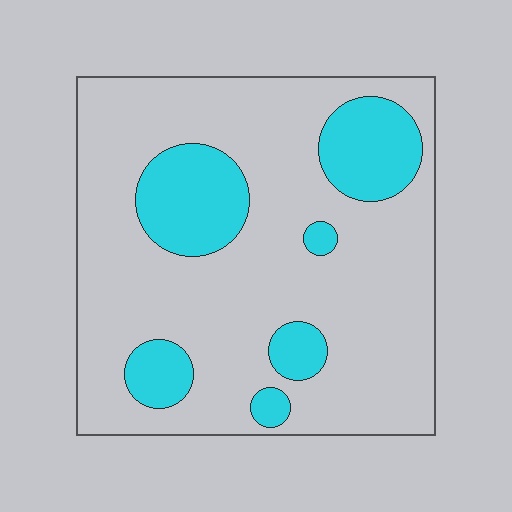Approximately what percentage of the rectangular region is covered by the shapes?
Approximately 20%.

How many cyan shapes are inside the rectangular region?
6.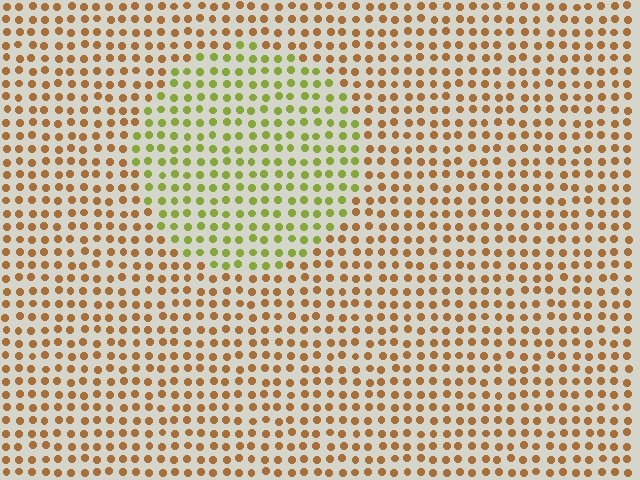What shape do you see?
I see a circle.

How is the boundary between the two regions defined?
The boundary is defined purely by a slight shift in hue (about 49 degrees). Spacing, size, and orientation are identical on both sides.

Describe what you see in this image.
The image is filled with small brown elements in a uniform arrangement. A circle-shaped region is visible where the elements are tinted to a slightly different hue, forming a subtle color boundary.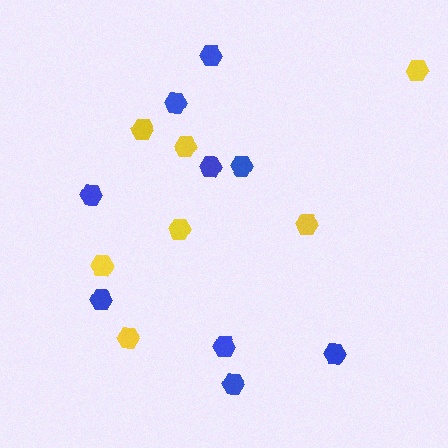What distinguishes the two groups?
There are 2 groups: one group of yellow hexagons (7) and one group of blue hexagons (9).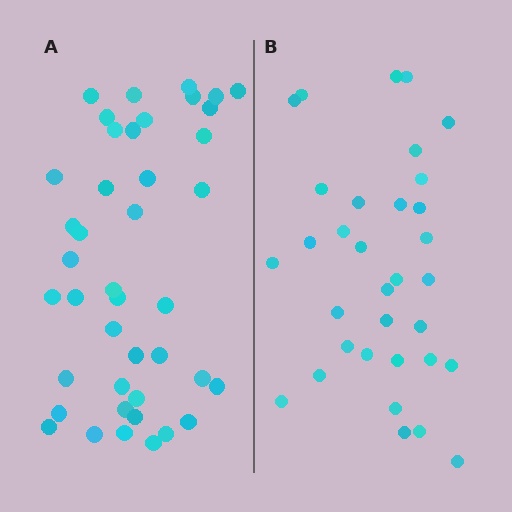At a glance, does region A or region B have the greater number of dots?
Region A (the left region) has more dots.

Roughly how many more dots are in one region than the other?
Region A has roughly 8 or so more dots than region B.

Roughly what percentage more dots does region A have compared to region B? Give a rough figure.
About 25% more.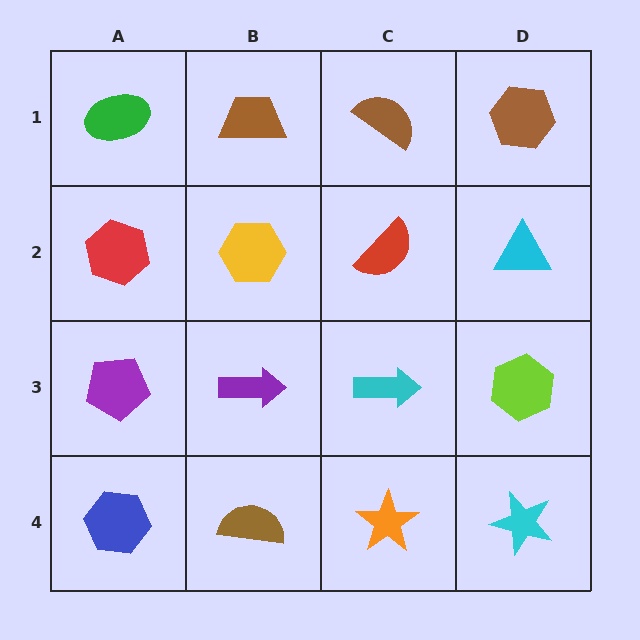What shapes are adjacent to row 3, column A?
A red hexagon (row 2, column A), a blue hexagon (row 4, column A), a purple arrow (row 3, column B).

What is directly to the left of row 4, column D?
An orange star.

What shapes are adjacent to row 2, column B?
A brown trapezoid (row 1, column B), a purple arrow (row 3, column B), a red hexagon (row 2, column A), a red semicircle (row 2, column C).